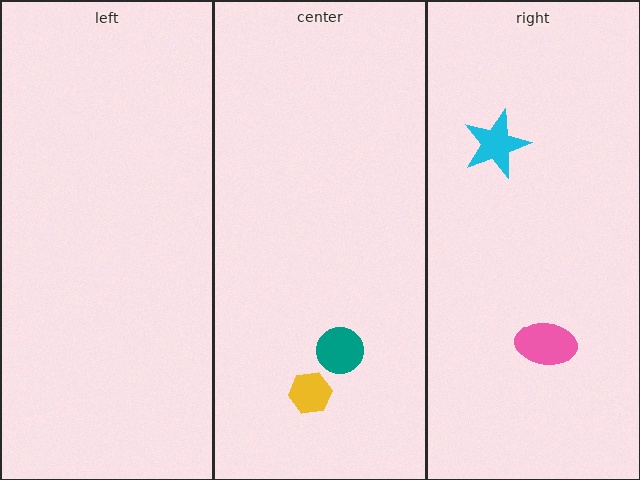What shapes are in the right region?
The pink ellipse, the cyan star.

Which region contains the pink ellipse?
The right region.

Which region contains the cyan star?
The right region.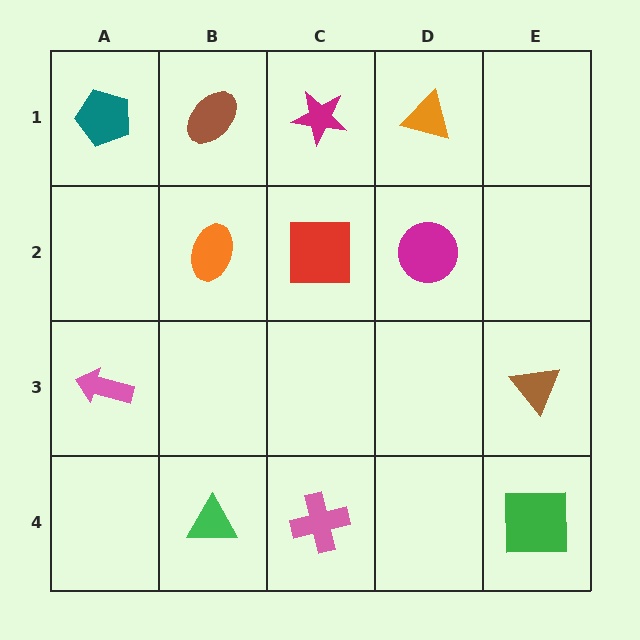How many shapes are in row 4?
3 shapes.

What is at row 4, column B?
A green triangle.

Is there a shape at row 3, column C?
No, that cell is empty.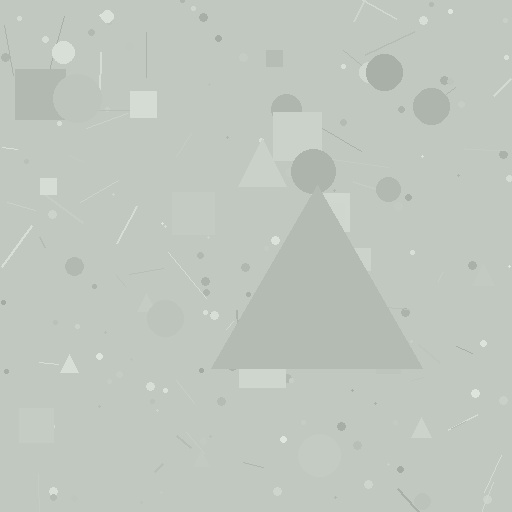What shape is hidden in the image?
A triangle is hidden in the image.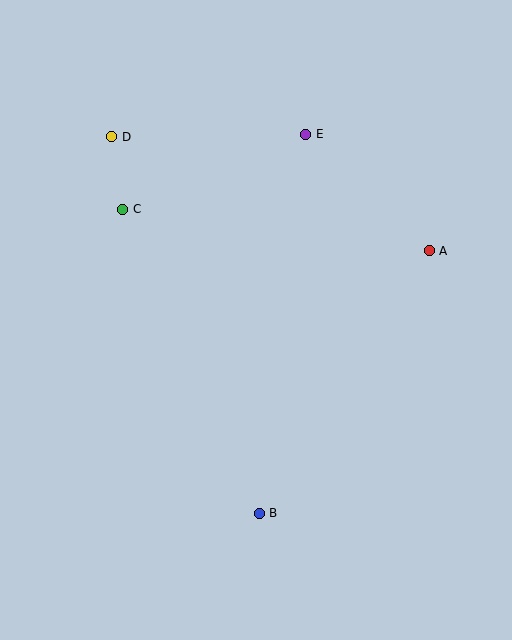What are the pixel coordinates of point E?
Point E is at (306, 134).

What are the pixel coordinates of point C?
Point C is at (123, 209).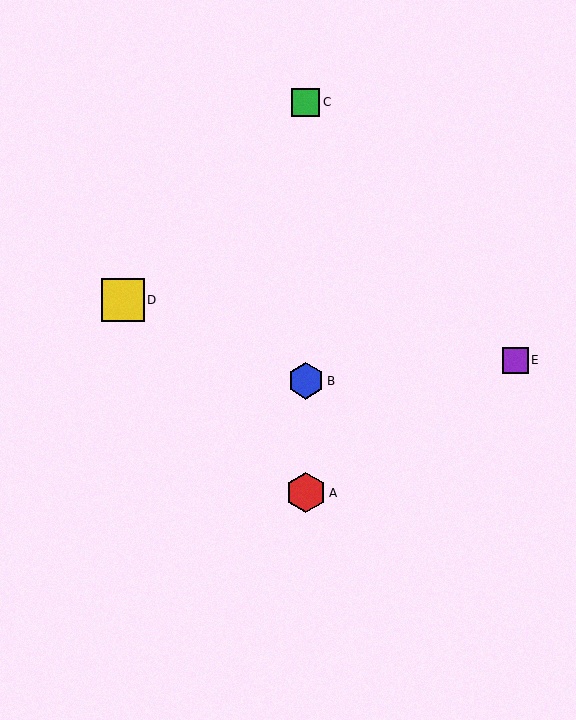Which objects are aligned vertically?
Objects A, B, C are aligned vertically.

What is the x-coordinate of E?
Object E is at x≈515.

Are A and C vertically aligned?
Yes, both are at x≈306.